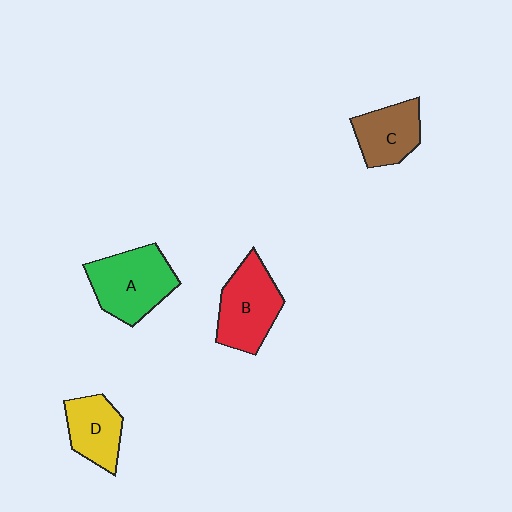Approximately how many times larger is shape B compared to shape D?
Approximately 1.4 times.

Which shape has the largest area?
Shape A (green).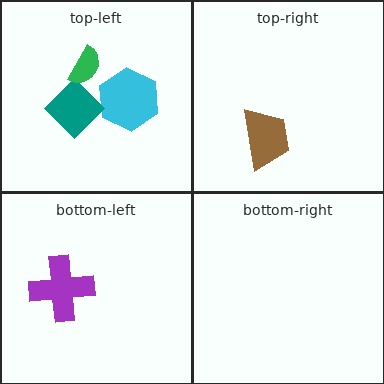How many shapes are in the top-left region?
3.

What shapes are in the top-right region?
The brown trapezoid.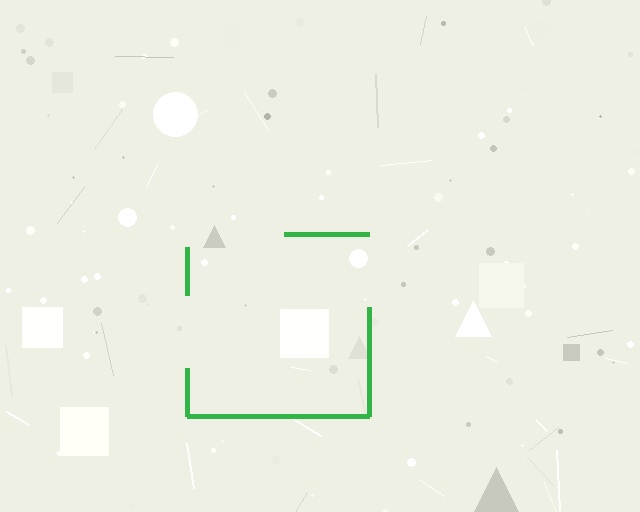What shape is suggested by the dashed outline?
The dashed outline suggests a square.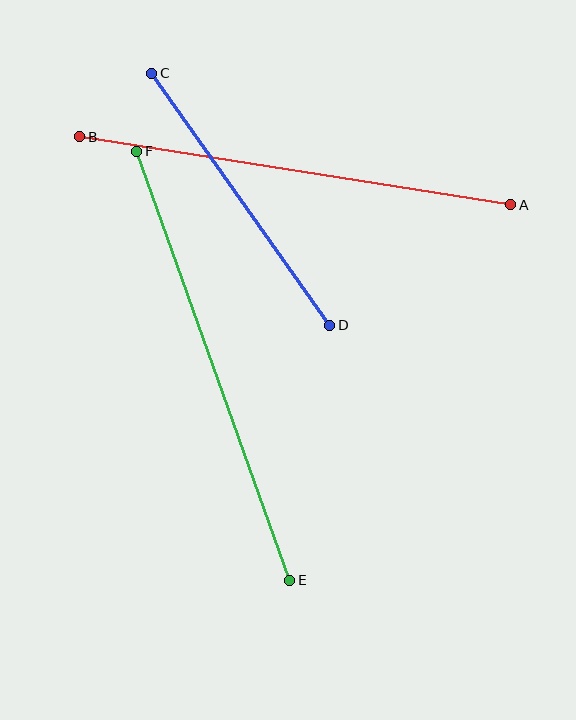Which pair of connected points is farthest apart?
Points E and F are farthest apart.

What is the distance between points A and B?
The distance is approximately 437 pixels.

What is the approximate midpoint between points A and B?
The midpoint is at approximately (295, 171) pixels.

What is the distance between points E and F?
The distance is approximately 456 pixels.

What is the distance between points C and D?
The distance is approximately 308 pixels.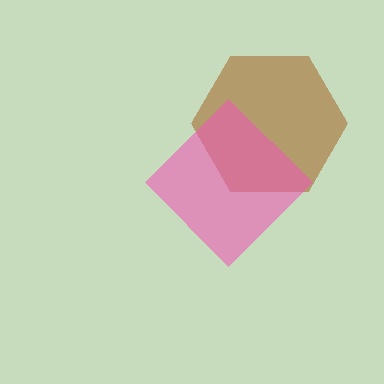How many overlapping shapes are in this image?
There are 2 overlapping shapes in the image.